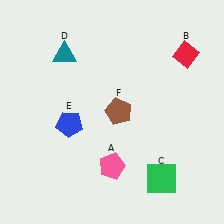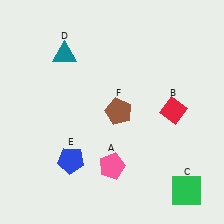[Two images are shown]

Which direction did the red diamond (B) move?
The red diamond (B) moved down.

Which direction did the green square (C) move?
The green square (C) moved right.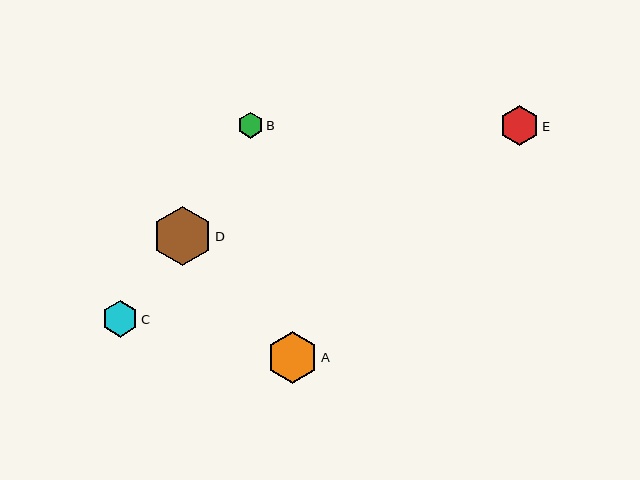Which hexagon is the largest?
Hexagon D is the largest with a size of approximately 59 pixels.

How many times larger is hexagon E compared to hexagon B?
Hexagon E is approximately 1.6 times the size of hexagon B.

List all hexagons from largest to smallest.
From largest to smallest: D, A, E, C, B.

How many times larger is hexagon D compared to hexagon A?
Hexagon D is approximately 1.1 times the size of hexagon A.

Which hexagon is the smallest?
Hexagon B is the smallest with a size of approximately 26 pixels.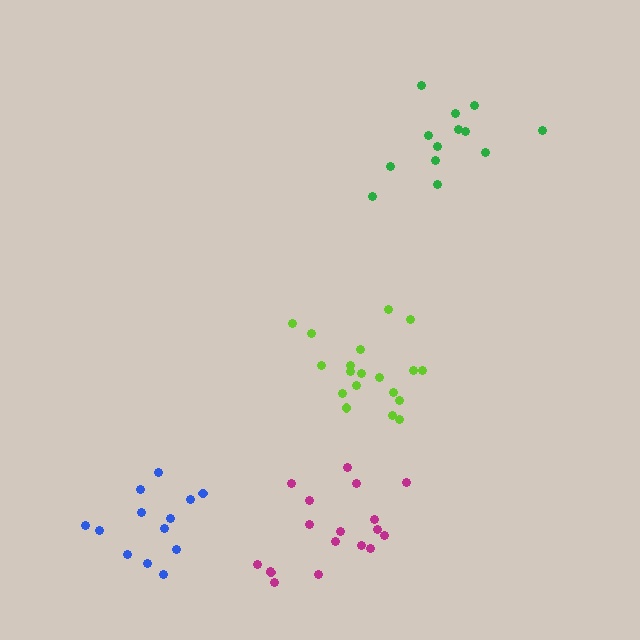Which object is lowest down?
The magenta cluster is bottommost.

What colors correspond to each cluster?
The clusters are colored: blue, green, magenta, lime.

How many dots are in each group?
Group 1: 13 dots, Group 2: 13 dots, Group 3: 18 dots, Group 4: 19 dots (63 total).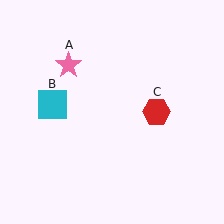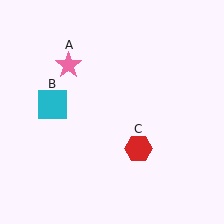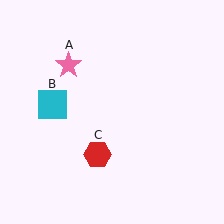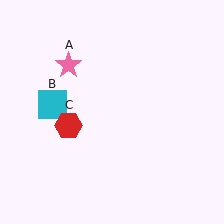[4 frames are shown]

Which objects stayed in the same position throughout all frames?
Pink star (object A) and cyan square (object B) remained stationary.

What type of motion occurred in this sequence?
The red hexagon (object C) rotated clockwise around the center of the scene.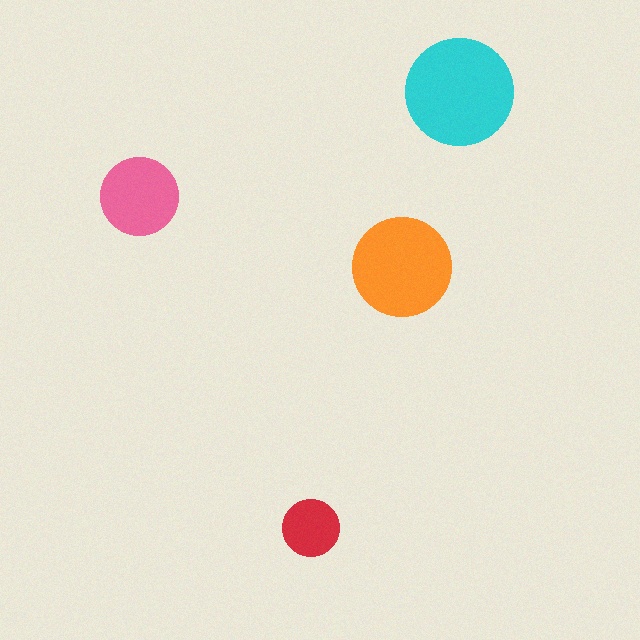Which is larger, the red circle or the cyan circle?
The cyan one.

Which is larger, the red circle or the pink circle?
The pink one.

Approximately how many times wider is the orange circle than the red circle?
About 1.5 times wider.